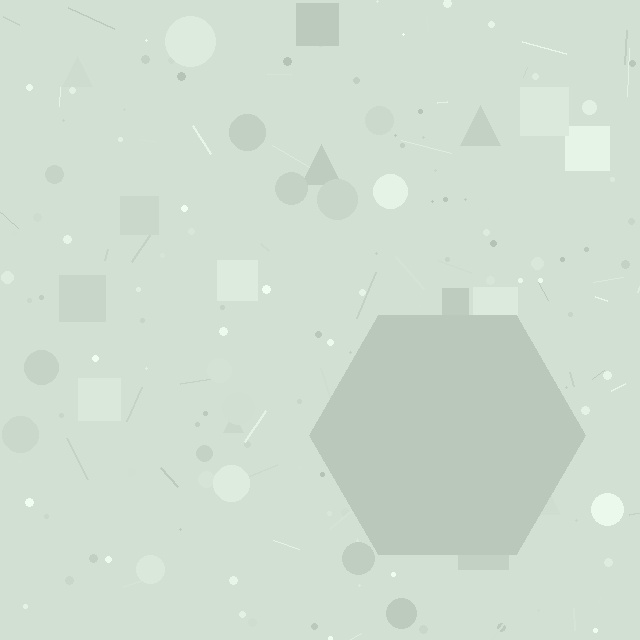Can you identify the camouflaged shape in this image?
The camouflaged shape is a hexagon.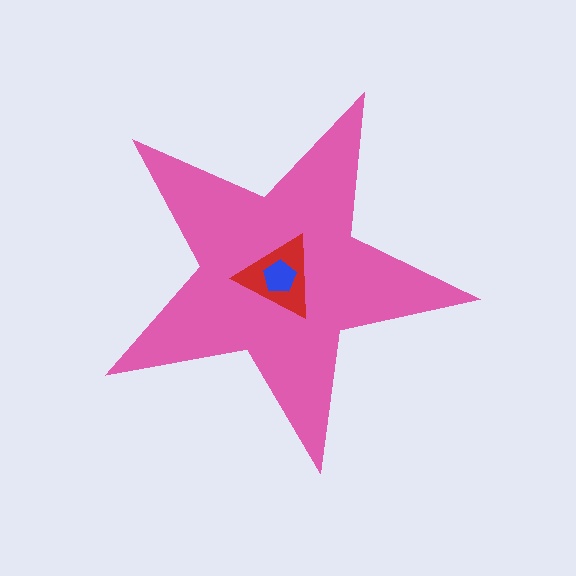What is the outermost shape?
The pink star.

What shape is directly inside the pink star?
The red triangle.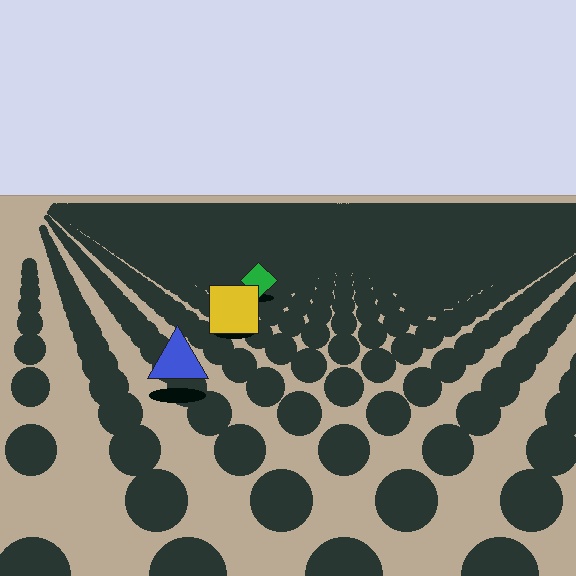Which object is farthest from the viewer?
The green diamond is farthest from the viewer. It appears smaller and the ground texture around it is denser.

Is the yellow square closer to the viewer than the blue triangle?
No. The blue triangle is closer — you can tell from the texture gradient: the ground texture is coarser near it.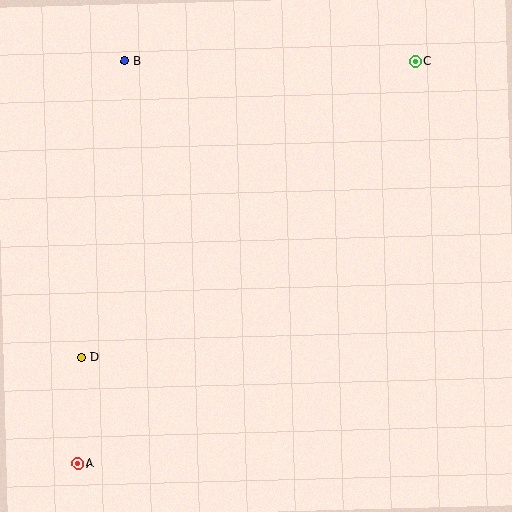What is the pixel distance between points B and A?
The distance between B and A is 405 pixels.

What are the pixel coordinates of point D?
Point D is at (81, 357).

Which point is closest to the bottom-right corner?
Point A is closest to the bottom-right corner.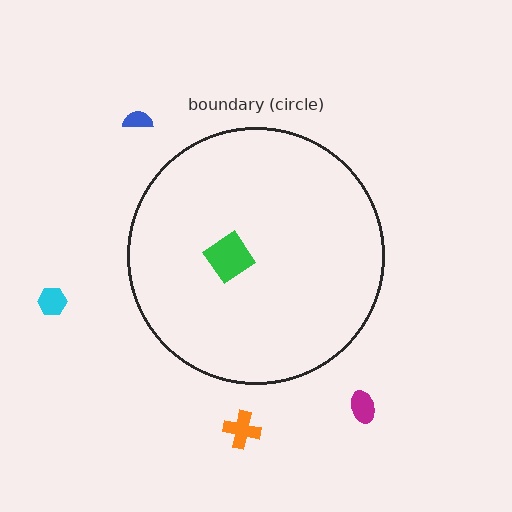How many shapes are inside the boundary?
1 inside, 4 outside.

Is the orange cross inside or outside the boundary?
Outside.